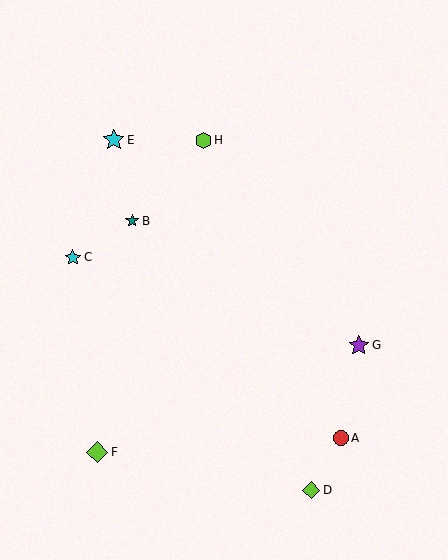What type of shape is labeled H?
Shape H is a lime hexagon.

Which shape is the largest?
The lime diamond (labeled F) is the largest.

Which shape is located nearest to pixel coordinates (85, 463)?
The lime diamond (labeled F) at (97, 452) is nearest to that location.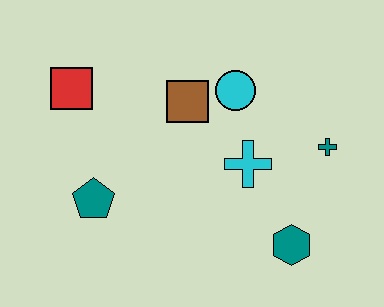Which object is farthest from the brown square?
The teal hexagon is farthest from the brown square.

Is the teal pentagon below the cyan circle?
Yes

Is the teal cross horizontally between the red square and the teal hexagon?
No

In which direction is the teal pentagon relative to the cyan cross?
The teal pentagon is to the left of the cyan cross.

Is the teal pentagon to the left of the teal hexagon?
Yes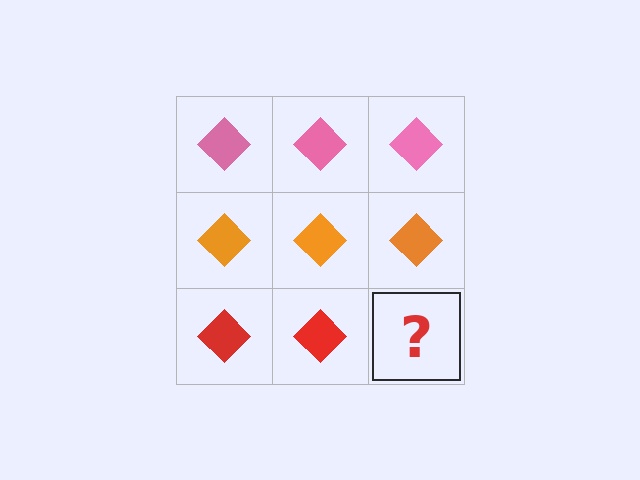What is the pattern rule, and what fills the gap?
The rule is that each row has a consistent color. The gap should be filled with a red diamond.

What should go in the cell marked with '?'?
The missing cell should contain a red diamond.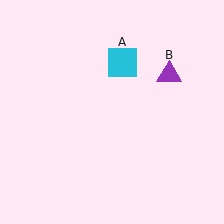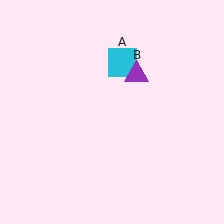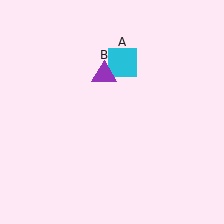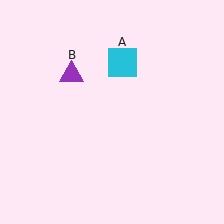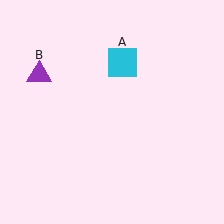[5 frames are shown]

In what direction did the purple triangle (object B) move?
The purple triangle (object B) moved left.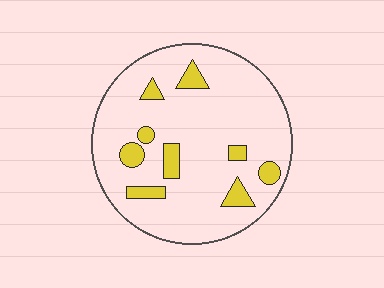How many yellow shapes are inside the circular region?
9.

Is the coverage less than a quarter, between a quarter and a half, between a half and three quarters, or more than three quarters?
Less than a quarter.